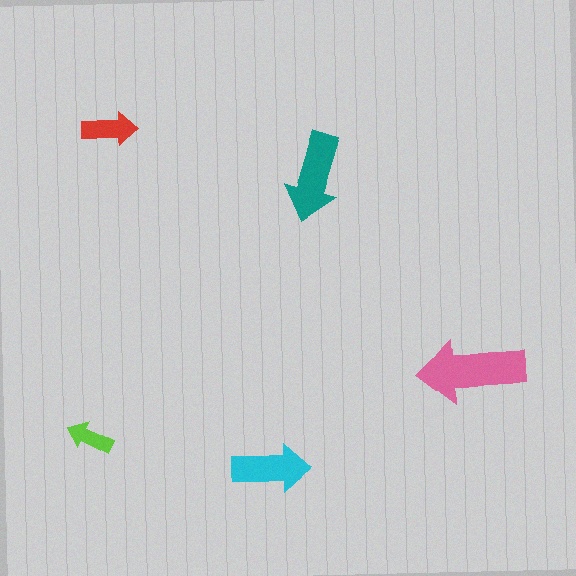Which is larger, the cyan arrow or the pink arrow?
The pink one.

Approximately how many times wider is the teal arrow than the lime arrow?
About 2 times wider.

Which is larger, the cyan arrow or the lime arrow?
The cyan one.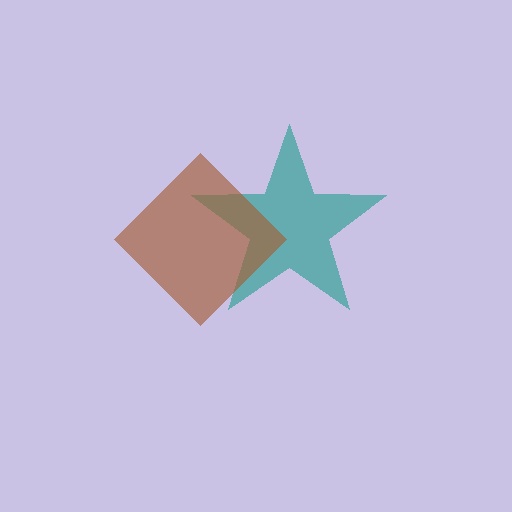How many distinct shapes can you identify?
There are 2 distinct shapes: a teal star, a brown diamond.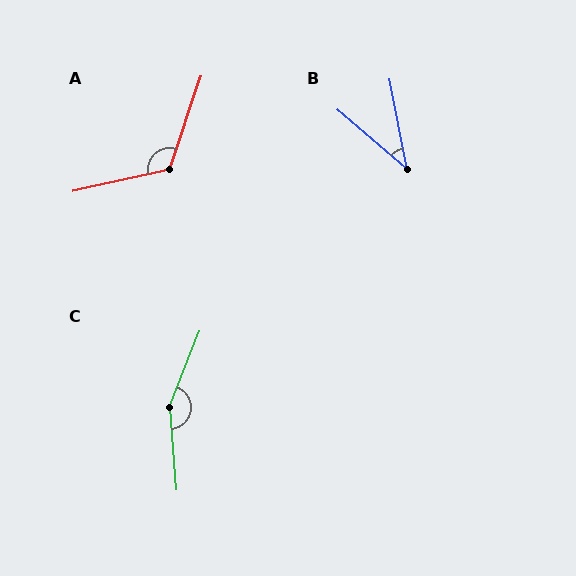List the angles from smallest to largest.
B (38°), A (121°), C (154°).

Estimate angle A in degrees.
Approximately 121 degrees.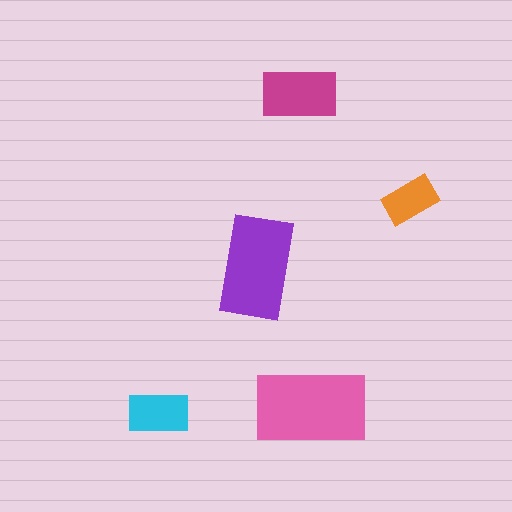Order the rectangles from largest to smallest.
the pink one, the purple one, the magenta one, the cyan one, the orange one.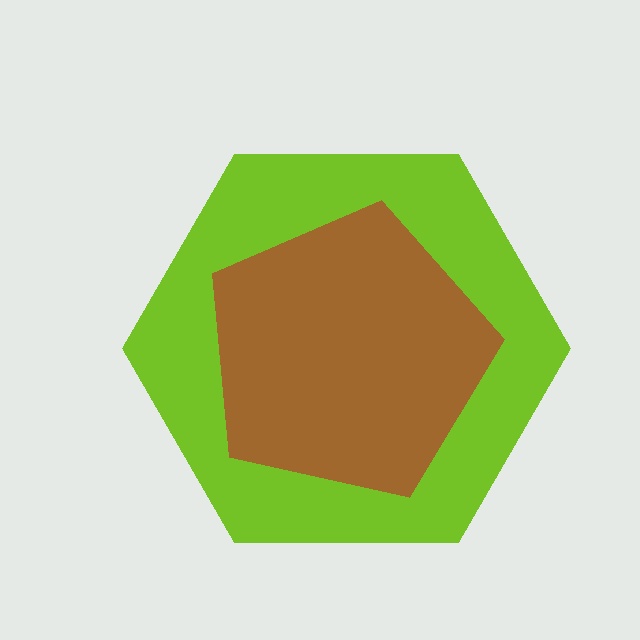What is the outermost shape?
The lime hexagon.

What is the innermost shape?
The brown pentagon.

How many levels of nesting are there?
2.